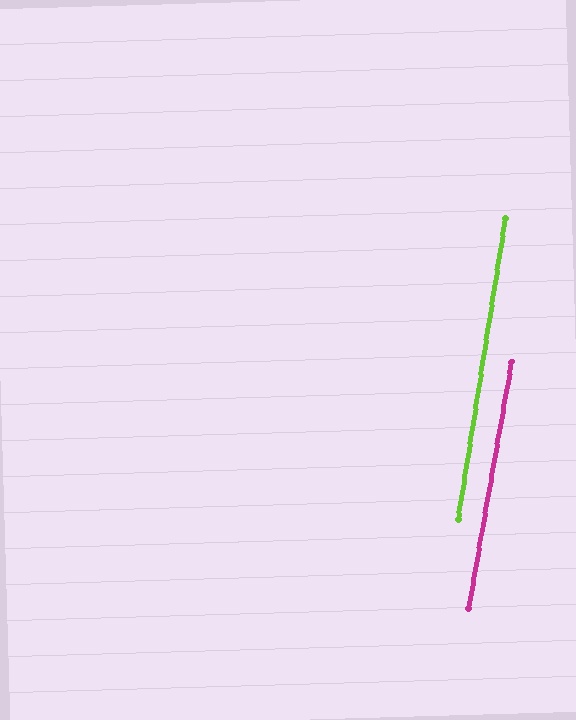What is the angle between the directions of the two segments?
Approximately 1 degree.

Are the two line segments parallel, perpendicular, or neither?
Parallel — their directions differ by only 0.9°.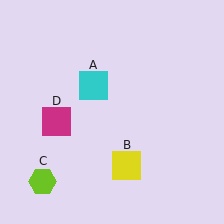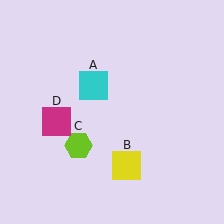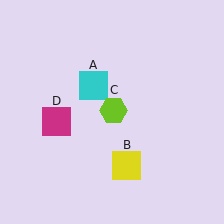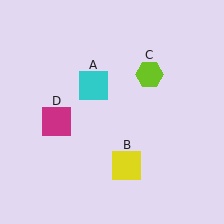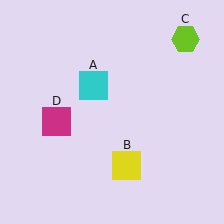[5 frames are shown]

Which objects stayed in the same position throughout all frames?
Cyan square (object A) and yellow square (object B) and magenta square (object D) remained stationary.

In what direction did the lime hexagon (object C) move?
The lime hexagon (object C) moved up and to the right.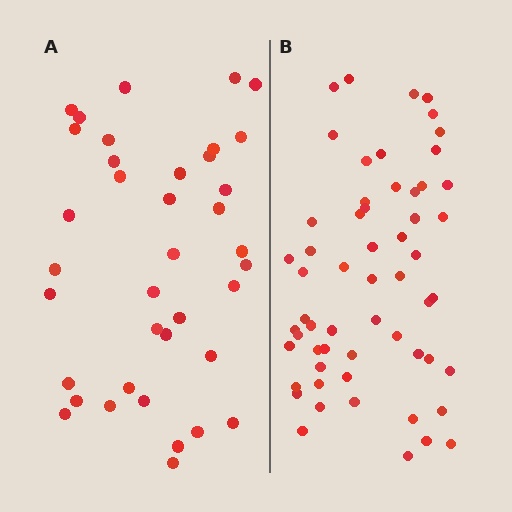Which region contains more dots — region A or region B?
Region B (the right region) has more dots.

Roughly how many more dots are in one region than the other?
Region B has approximately 20 more dots than region A.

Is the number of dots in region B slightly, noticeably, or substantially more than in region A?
Region B has substantially more. The ratio is roughly 1.5 to 1.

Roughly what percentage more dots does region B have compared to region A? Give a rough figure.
About 55% more.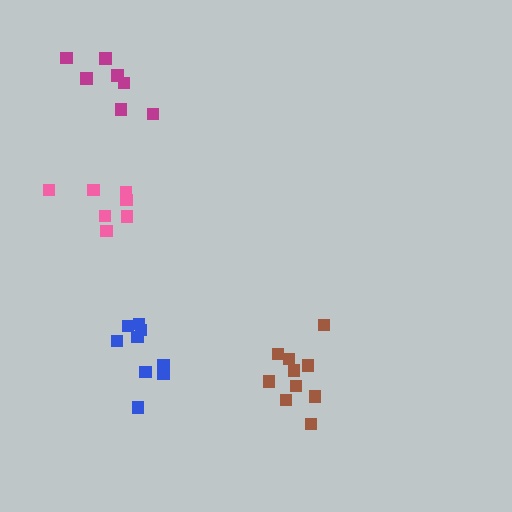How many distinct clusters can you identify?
There are 4 distinct clusters.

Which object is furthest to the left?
The pink cluster is leftmost.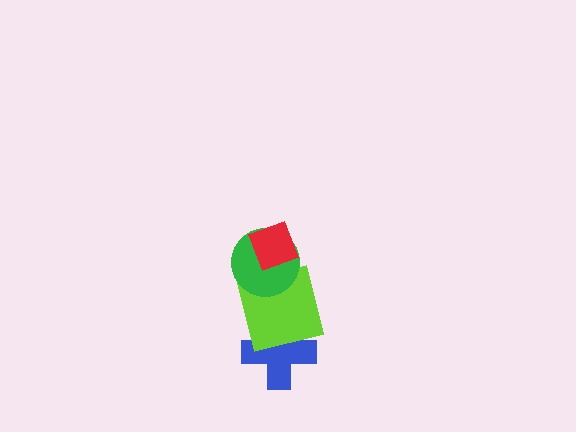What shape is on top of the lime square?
The green circle is on top of the lime square.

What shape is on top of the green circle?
The red diamond is on top of the green circle.